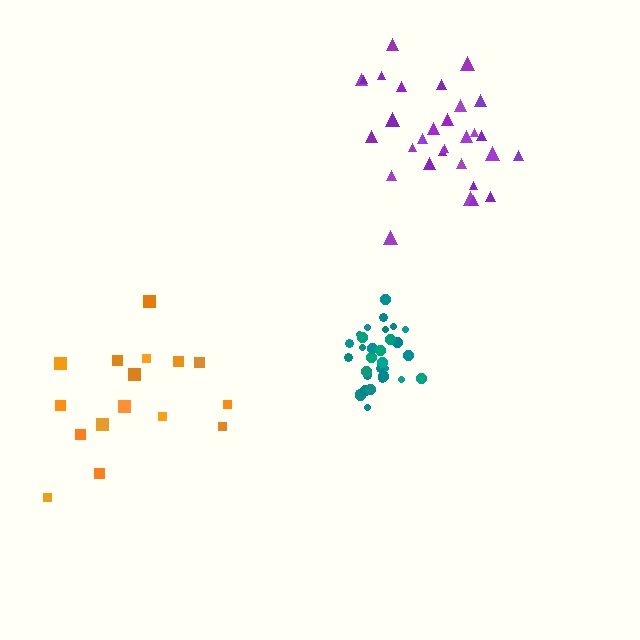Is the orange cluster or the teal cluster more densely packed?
Teal.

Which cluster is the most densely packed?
Teal.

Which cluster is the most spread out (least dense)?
Orange.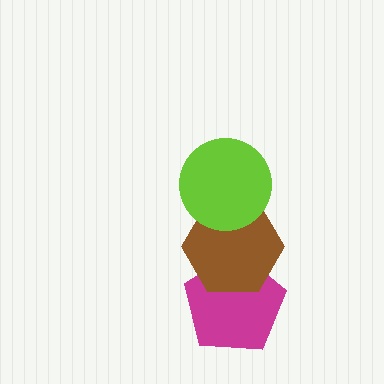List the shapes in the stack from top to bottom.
From top to bottom: the lime circle, the brown hexagon, the magenta pentagon.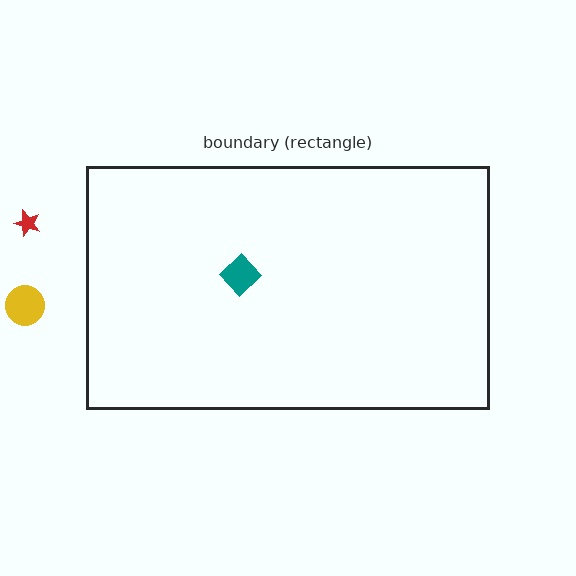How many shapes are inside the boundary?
1 inside, 2 outside.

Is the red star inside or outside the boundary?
Outside.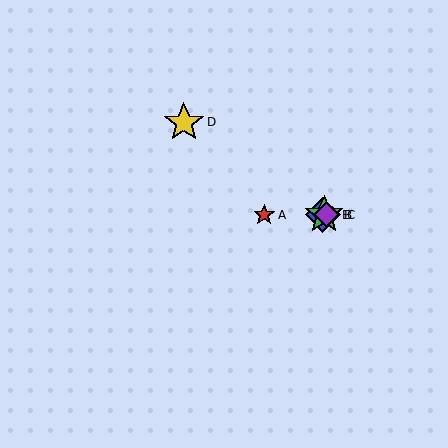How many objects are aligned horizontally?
4 objects (A, B, C, E) are aligned horizontally.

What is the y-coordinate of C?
Object C is at y≈215.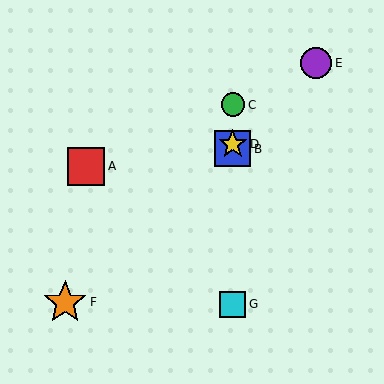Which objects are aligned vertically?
Objects B, C, D, G are aligned vertically.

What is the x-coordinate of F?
Object F is at x≈65.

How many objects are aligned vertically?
4 objects (B, C, D, G) are aligned vertically.